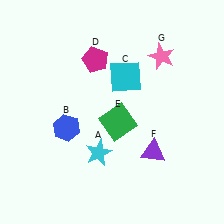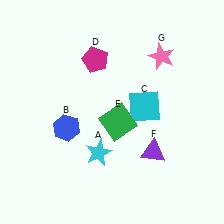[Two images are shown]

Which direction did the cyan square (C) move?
The cyan square (C) moved down.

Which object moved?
The cyan square (C) moved down.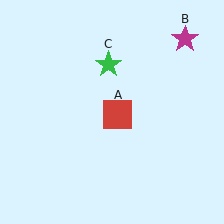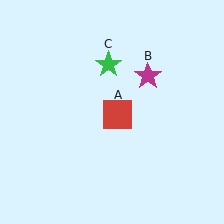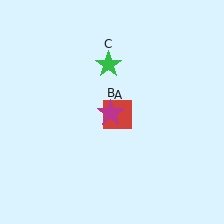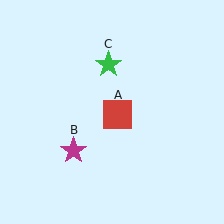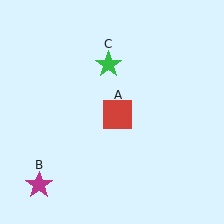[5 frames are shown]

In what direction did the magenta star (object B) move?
The magenta star (object B) moved down and to the left.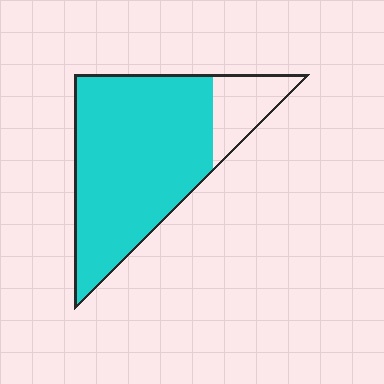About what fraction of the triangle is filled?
About five sixths (5/6).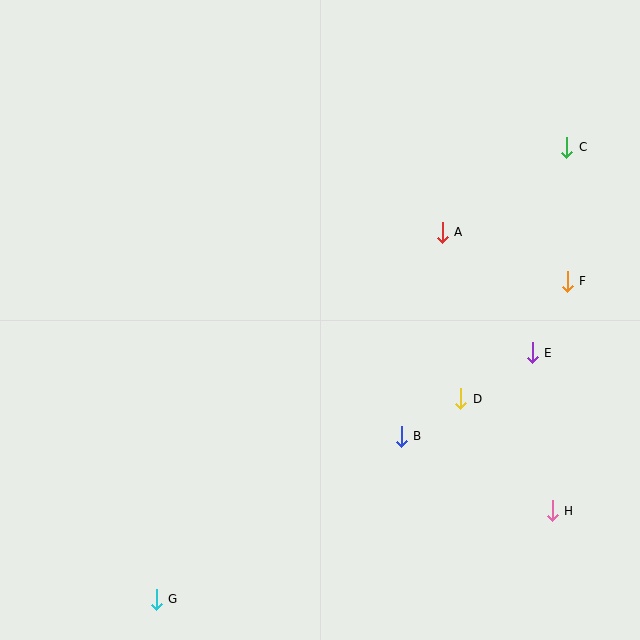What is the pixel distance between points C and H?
The distance between C and H is 364 pixels.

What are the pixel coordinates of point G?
Point G is at (156, 599).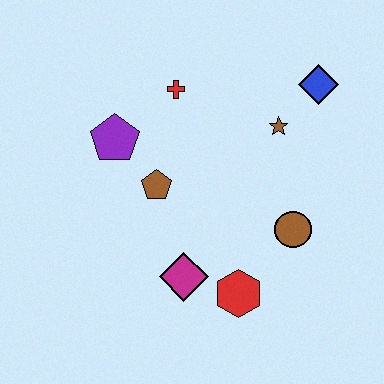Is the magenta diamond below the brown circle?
Yes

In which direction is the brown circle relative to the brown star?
The brown circle is below the brown star.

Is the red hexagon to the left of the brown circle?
Yes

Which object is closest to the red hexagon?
The magenta diamond is closest to the red hexagon.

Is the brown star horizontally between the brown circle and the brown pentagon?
Yes